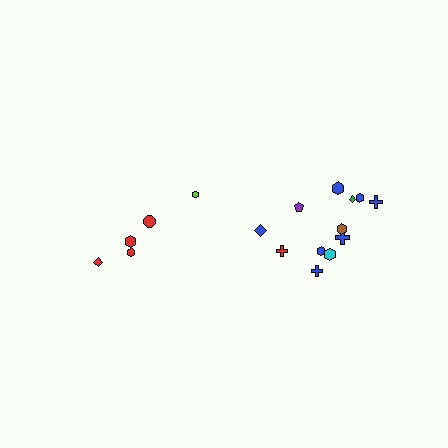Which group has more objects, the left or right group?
The right group.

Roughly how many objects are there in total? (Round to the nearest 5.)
Roughly 15 objects in total.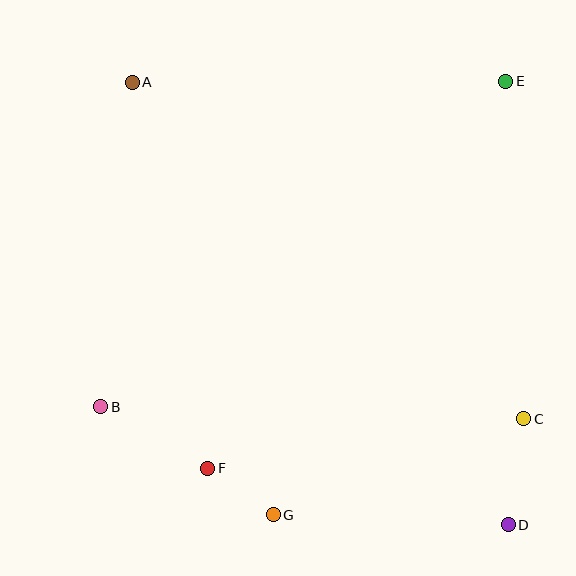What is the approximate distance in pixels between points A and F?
The distance between A and F is approximately 394 pixels.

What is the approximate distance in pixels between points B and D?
The distance between B and D is approximately 424 pixels.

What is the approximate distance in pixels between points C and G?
The distance between C and G is approximately 268 pixels.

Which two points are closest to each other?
Points F and G are closest to each other.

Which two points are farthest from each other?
Points A and D are farthest from each other.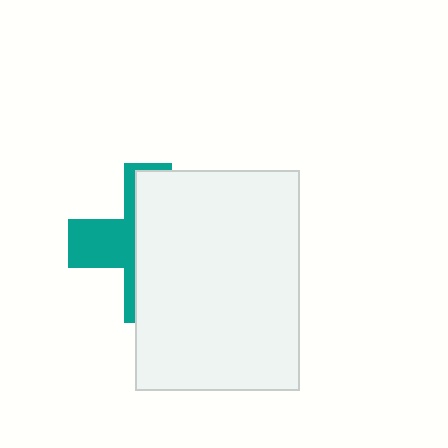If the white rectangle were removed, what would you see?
You would see the complete teal cross.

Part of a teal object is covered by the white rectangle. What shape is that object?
It is a cross.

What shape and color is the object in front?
The object in front is a white rectangle.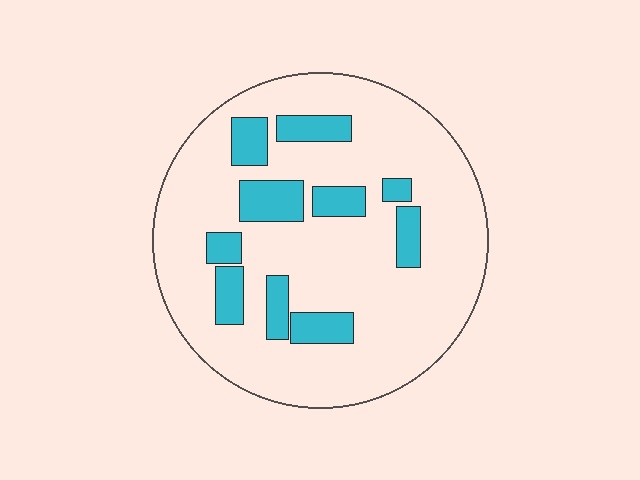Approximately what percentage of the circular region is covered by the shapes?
Approximately 20%.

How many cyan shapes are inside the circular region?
10.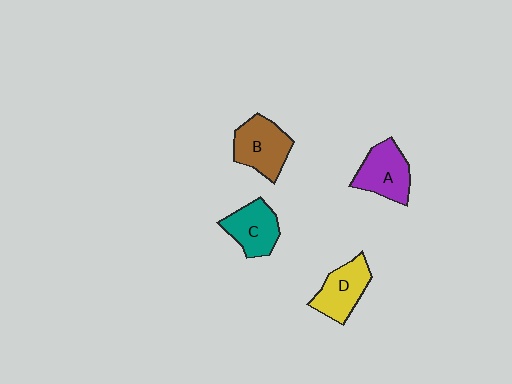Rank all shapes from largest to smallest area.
From largest to smallest: B (brown), A (purple), D (yellow), C (teal).